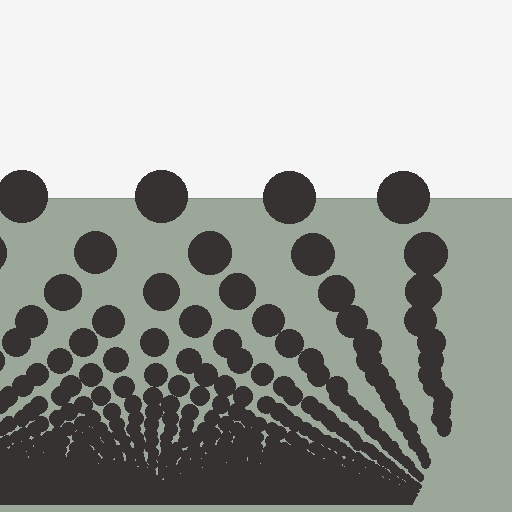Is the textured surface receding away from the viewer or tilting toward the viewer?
The surface appears to tilt toward the viewer. Texture elements get larger and sparser toward the top.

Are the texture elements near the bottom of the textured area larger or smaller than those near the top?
Smaller. The gradient is inverted — elements near the bottom are smaller and denser.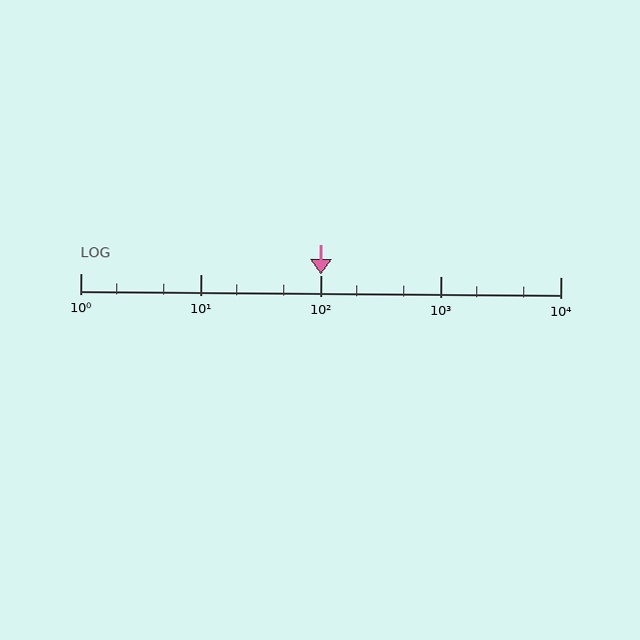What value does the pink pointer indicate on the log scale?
The pointer indicates approximately 100.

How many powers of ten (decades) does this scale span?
The scale spans 4 decades, from 1 to 10000.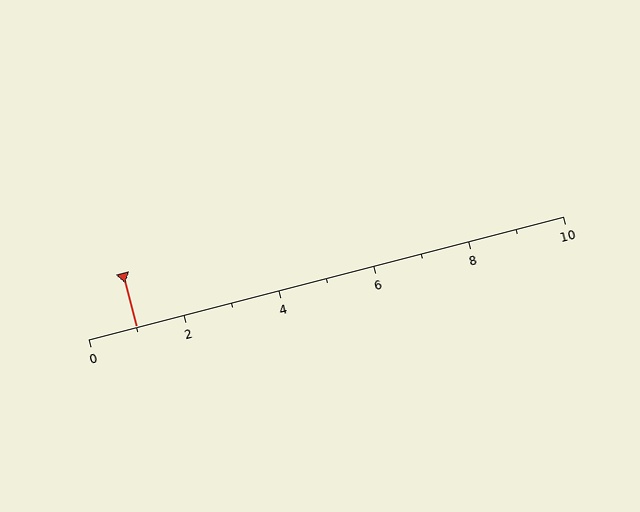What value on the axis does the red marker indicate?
The marker indicates approximately 1.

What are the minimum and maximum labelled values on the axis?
The axis runs from 0 to 10.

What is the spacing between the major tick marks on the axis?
The major ticks are spaced 2 apart.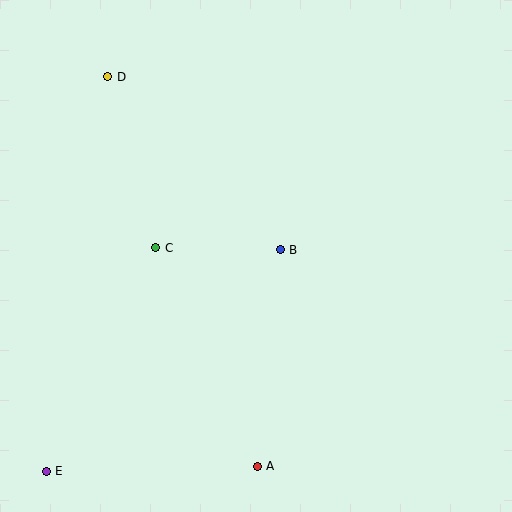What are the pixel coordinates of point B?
Point B is at (280, 250).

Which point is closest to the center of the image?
Point B at (280, 250) is closest to the center.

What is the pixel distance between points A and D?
The distance between A and D is 417 pixels.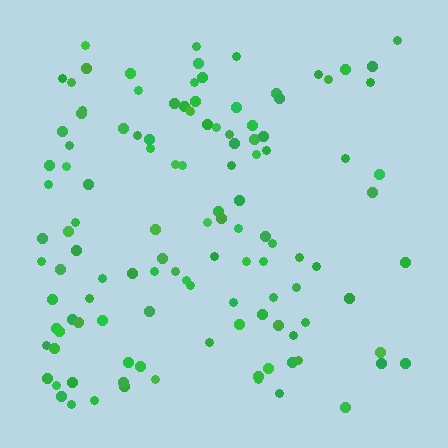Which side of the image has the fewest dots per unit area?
The right.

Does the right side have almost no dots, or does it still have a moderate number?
Still a moderate number, just noticeably fewer than the left.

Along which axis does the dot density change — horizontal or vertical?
Horizontal.